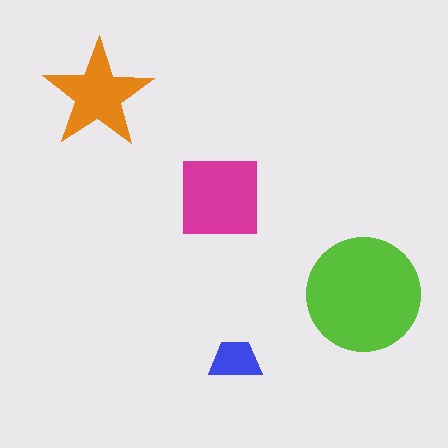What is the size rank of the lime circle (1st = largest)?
1st.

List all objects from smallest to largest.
The blue trapezoid, the orange star, the magenta square, the lime circle.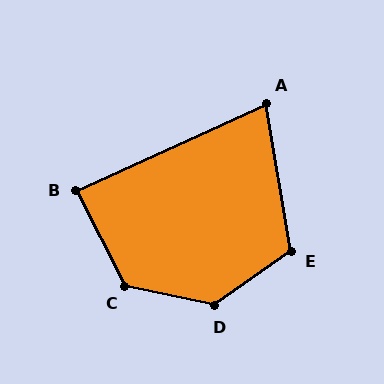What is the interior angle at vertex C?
Approximately 129 degrees (obtuse).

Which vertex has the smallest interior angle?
A, at approximately 75 degrees.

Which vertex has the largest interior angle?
D, at approximately 133 degrees.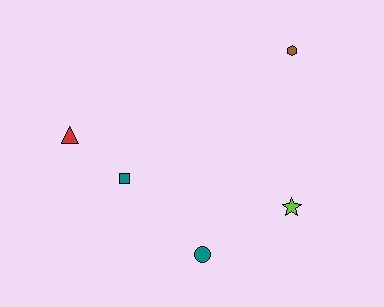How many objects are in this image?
There are 5 objects.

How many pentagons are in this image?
There are no pentagons.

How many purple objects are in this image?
There are no purple objects.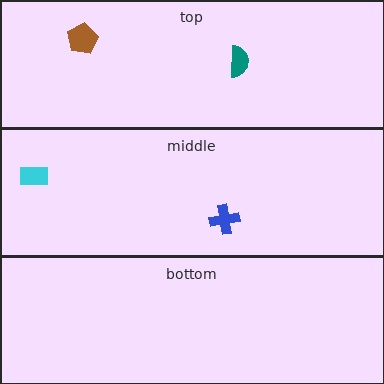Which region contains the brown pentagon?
The top region.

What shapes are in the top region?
The teal semicircle, the brown pentagon.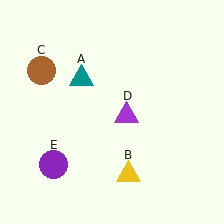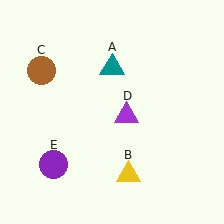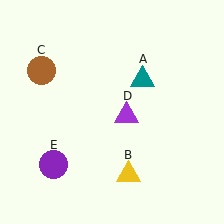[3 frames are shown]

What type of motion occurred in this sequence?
The teal triangle (object A) rotated clockwise around the center of the scene.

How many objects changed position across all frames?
1 object changed position: teal triangle (object A).